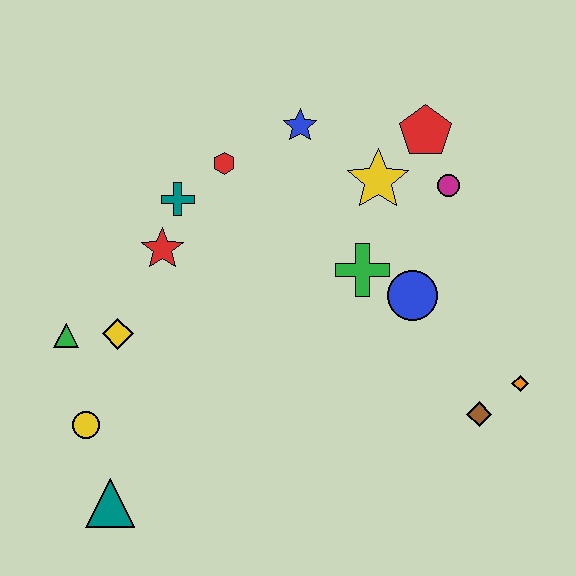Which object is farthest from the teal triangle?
The red pentagon is farthest from the teal triangle.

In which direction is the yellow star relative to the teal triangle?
The yellow star is above the teal triangle.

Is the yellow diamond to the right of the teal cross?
No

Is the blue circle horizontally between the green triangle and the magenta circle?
Yes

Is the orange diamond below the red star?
Yes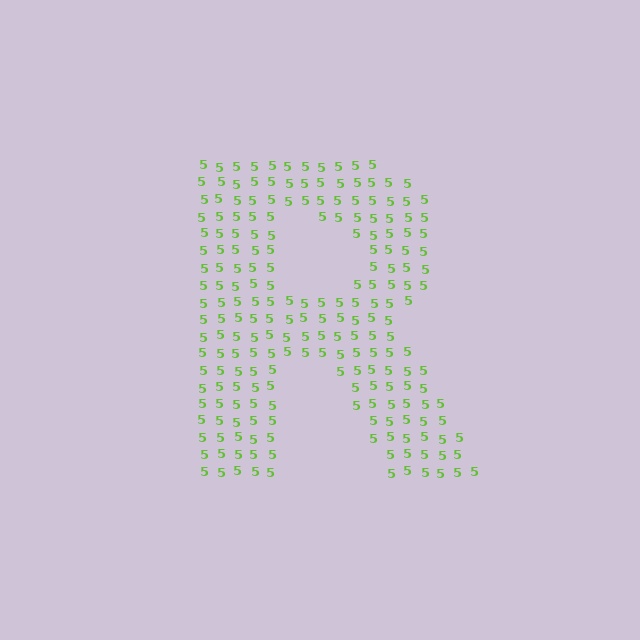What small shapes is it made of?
It is made of small digit 5's.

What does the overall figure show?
The overall figure shows the letter R.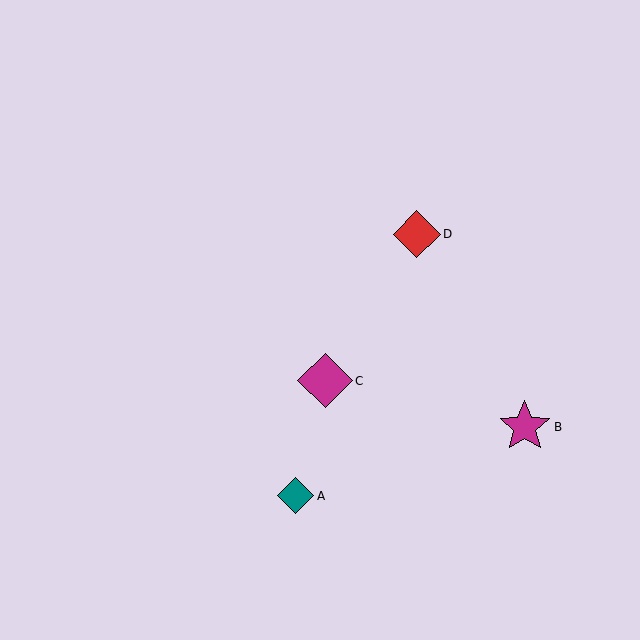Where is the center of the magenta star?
The center of the magenta star is at (525, 427).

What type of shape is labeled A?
Shape A is a teal diamond.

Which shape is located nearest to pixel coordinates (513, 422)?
The magenta star (labeled B) at (525, 427) is nearest to that location.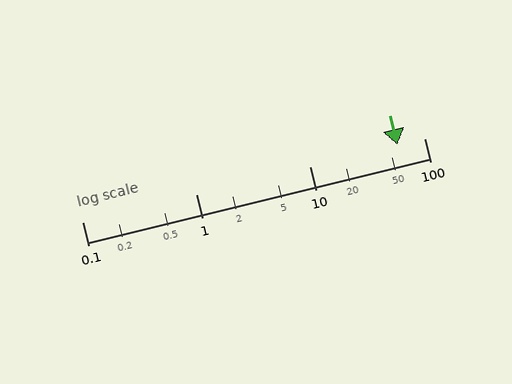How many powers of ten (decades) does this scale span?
The scale spans 3 decades, from 0.1 to 100.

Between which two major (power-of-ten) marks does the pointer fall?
The pointer is between 10 and 100.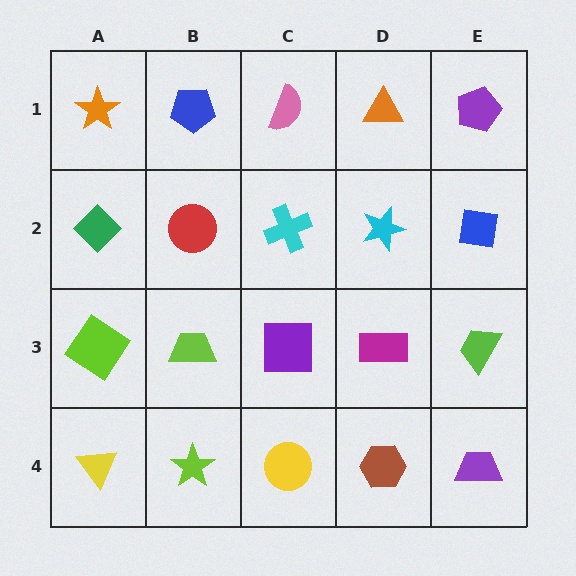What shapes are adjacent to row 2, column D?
An orange triangle (row 1, column D), a magenta rectangle (row 3, column D), a cyan cross (row 2, column C), a blue square (row 2, column E).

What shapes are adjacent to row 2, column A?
An orange star (row 1, column A), a lime diamond (row 3, column A), a red circle (row 2, column B).